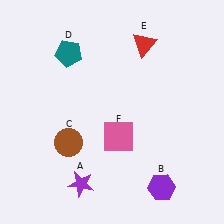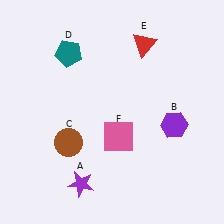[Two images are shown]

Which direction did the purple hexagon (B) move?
The purple hexagon (B) moved up.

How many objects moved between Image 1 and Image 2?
1 object moved between the two images.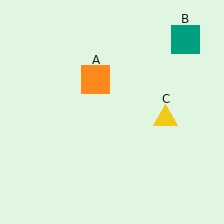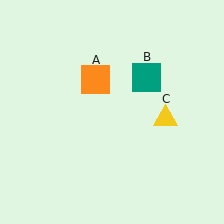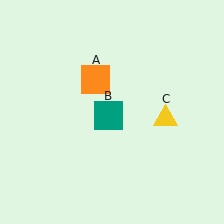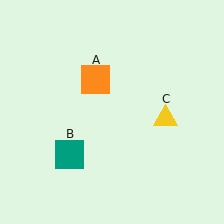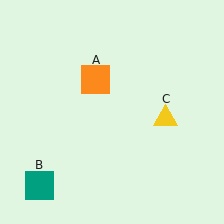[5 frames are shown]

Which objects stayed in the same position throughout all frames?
Orange square (object A) and yellow triangle (object C) remained stationary.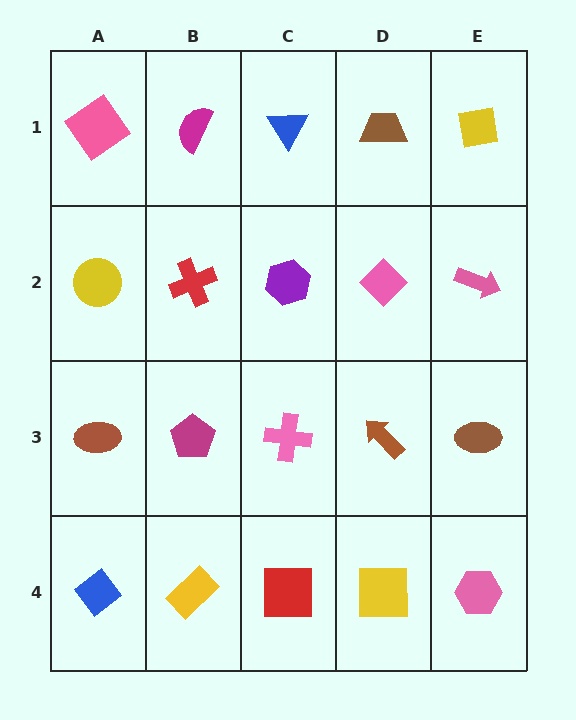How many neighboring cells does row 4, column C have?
3.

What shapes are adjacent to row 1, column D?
A pink diamond (row 2, column D), a blue triangle (row 1, column C), a yellow square (row 1, column E).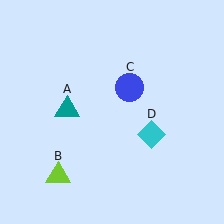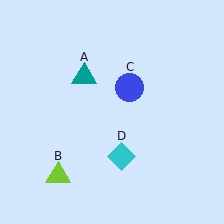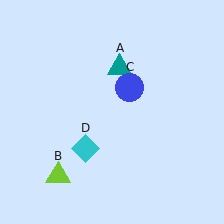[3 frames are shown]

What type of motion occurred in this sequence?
The teal triangle (object A), cyan diamond (object D) rotated clockwise around the center of the scene.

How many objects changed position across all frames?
2 objects changed position: teal triangle (object A), cyan diamond (object D).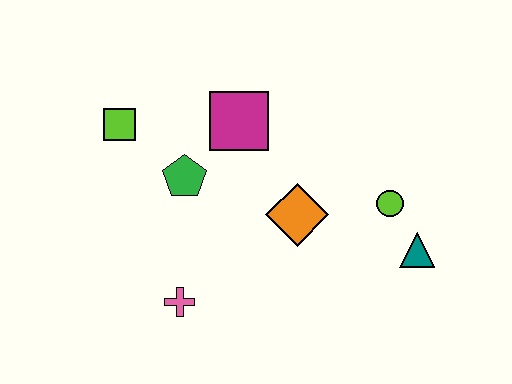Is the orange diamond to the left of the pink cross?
No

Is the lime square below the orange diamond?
No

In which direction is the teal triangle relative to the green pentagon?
The teal triangle is to the right of the green pentagon.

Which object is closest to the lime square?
The green pentagon is closest to the lime square.